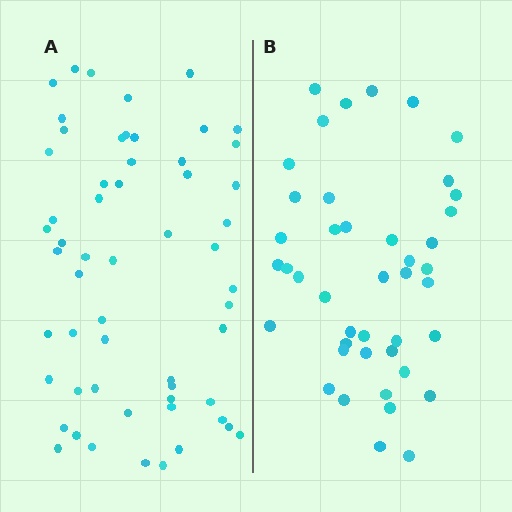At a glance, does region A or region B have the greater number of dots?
Region A (the left region) has more dots.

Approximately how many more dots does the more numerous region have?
Region A has approximately 15 more dots than region B.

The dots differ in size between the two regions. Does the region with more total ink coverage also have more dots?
No. Region B has more total ink coverage because its dots are larger, but region A actually contains more individual dots. Total area can be misleading — the number of items is what matters here.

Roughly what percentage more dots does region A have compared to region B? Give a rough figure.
About 35% more.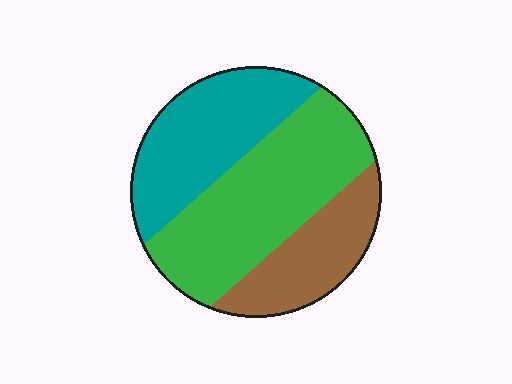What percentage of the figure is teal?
Teal takes up about one third (1/3) of the figure.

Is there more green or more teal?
Green.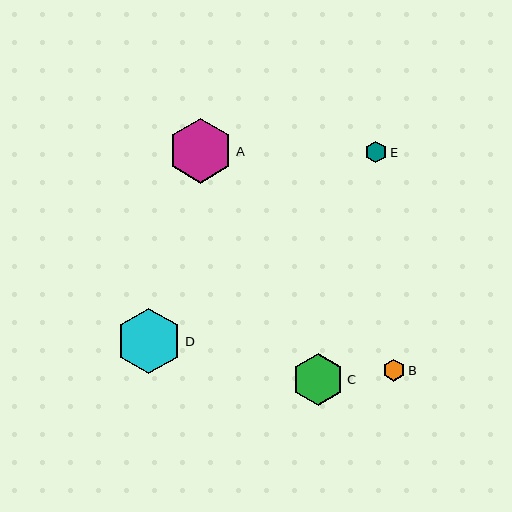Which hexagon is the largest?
Hexagon D is the largest with a size of approximately 66 pixels.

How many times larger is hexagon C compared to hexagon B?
Hexagon C is approximately 2.3 times the size of hexagon B.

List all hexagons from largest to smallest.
From largest to smallest: D, A, C, B, E.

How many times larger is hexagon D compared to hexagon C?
Hexagon D is approximately 1.3 times the size of hexagon C.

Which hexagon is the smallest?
Hexagon E is the smallest with a size of approximately 21 pixels.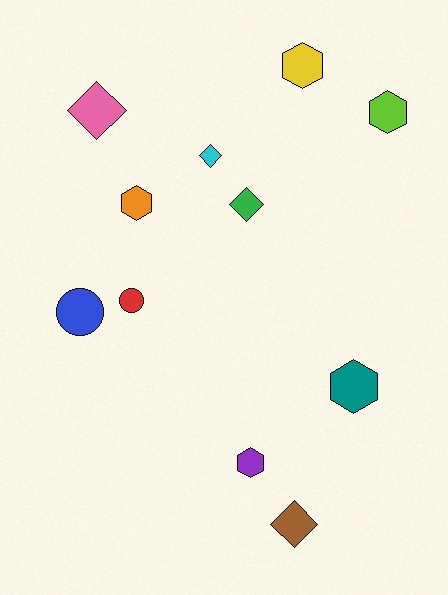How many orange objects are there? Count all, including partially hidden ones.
There is 1 orange object.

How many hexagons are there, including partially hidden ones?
There are 5 hexagons.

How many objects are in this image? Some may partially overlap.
There are 11 objects.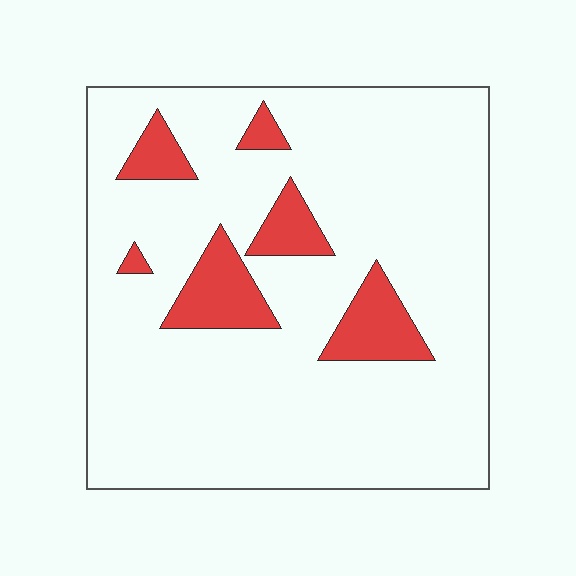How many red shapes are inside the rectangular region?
6.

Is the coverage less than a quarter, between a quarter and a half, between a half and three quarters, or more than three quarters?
Less than a quarter.